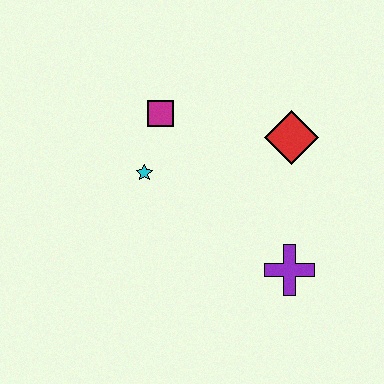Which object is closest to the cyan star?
The magenta square is closest to the cyan star.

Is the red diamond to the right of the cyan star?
Yes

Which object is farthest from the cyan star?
The purple cross is farthest from the cyan star.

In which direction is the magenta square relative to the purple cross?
The magenta square is above the purple cross.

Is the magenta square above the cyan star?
Yes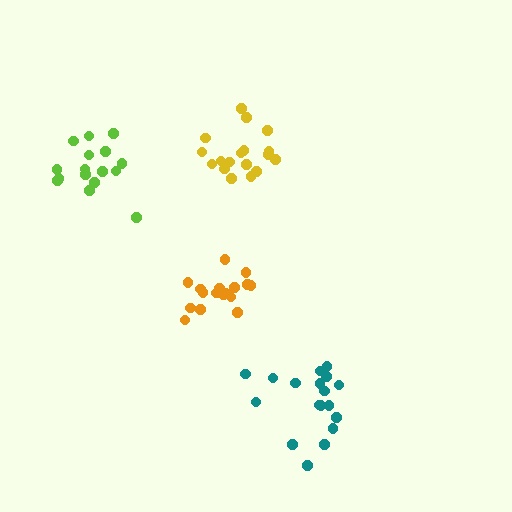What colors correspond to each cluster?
The clusters are colored: teal, lime, yellow, orange.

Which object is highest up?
The yellow cluster is topmost.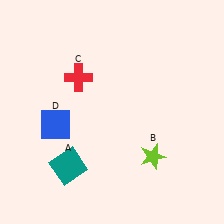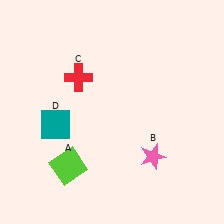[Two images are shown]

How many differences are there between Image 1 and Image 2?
There are 3 differences between the two images.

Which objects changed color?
A changed from teal to lime. B changed from lime to pink. D changed from blue to teal.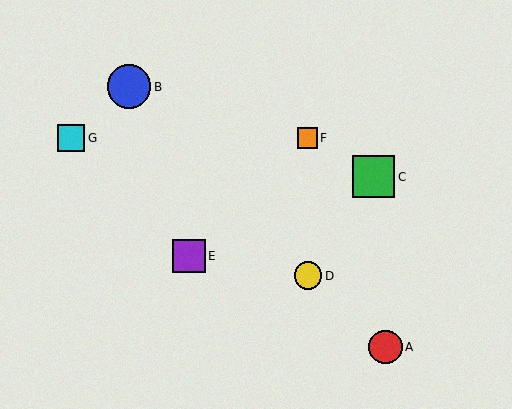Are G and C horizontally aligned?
No, G is at y≈138 and C is at y≈177.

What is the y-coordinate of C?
Object C is at y≈177.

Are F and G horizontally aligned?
Yes, both are at y≈138.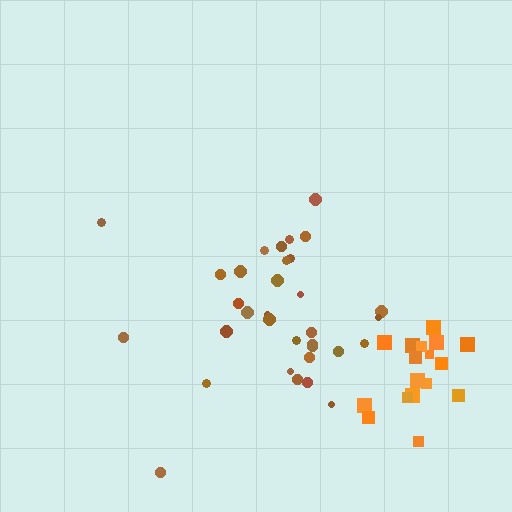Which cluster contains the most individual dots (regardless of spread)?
Brown (34).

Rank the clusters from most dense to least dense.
orange, brown.